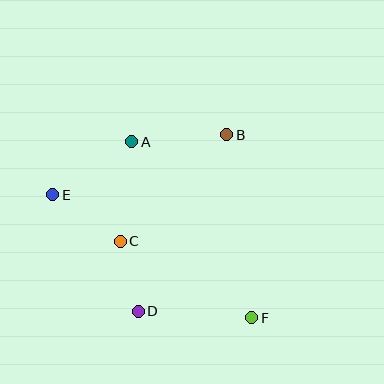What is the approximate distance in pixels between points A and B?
The distance between A and B is approximately 95 pixels.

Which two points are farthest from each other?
Points E and F are farthest from each other.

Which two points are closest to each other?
Points C and D are closest to each other.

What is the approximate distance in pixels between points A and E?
The distance between A and E is approximately 95 pixels.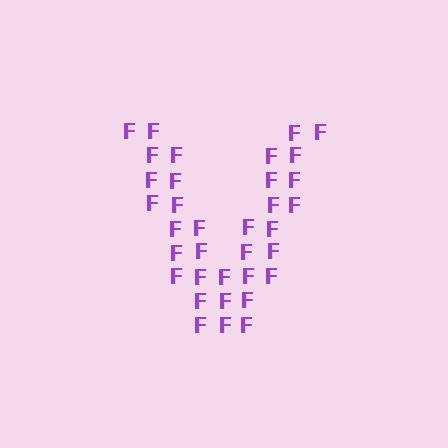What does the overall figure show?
The overall figure shows the letter V.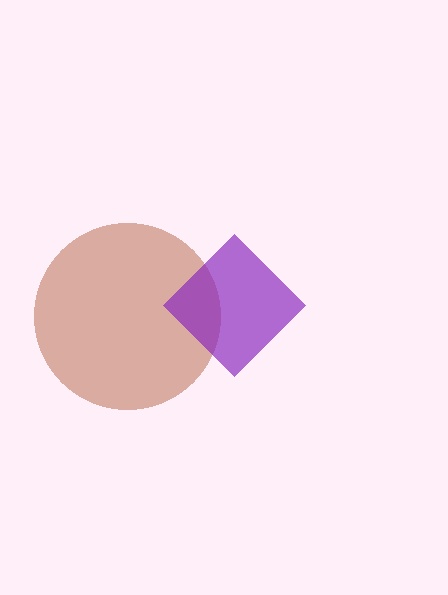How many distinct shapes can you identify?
There are 2 distinct shapes: a brown circle, a purple diamond.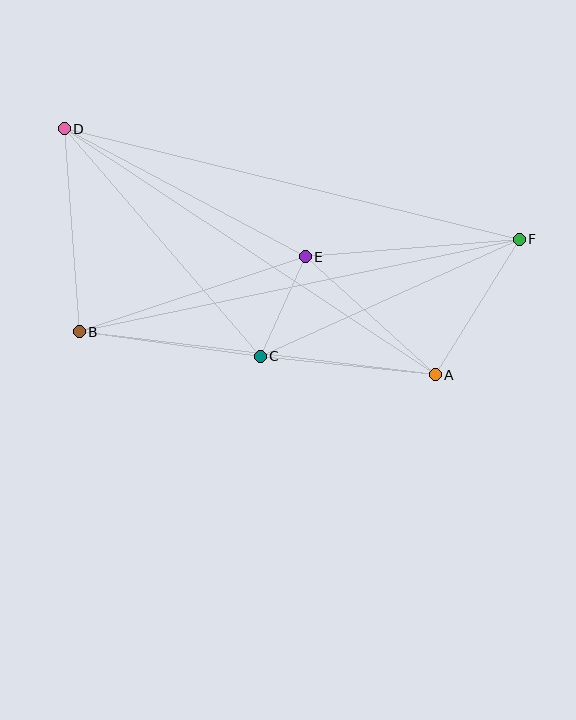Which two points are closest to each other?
Points C and E are closest to each other.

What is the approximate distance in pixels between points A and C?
The distance between A and C is approximately 176 pixels.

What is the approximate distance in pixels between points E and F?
The distance between E and F is approximately 215 pixels.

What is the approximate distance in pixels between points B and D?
The distance between B and D is approximately 204 pixels.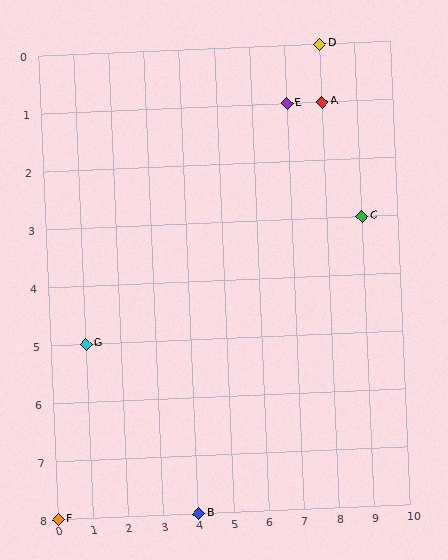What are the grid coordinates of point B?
Point B is at grid coordinates (4, 8).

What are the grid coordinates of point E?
Point E is at grid coordinates (7, 1).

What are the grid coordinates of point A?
Point A is at grid coordinates (8, 1).